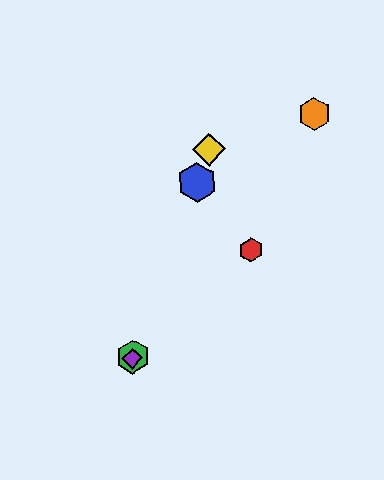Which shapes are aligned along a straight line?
The blue hexagon, the green hexagon, the yellow diamond, the purple diamond are aligned along a straight line.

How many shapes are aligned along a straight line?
4 shapes (the blue hexagon, the green hexagon, the yellow diamond, the purple diamond) are aligned along a straight line.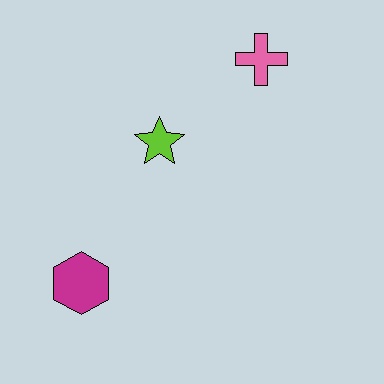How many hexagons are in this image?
There is 1 hexagon.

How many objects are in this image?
There are 3 objects.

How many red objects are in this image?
There are no red objects.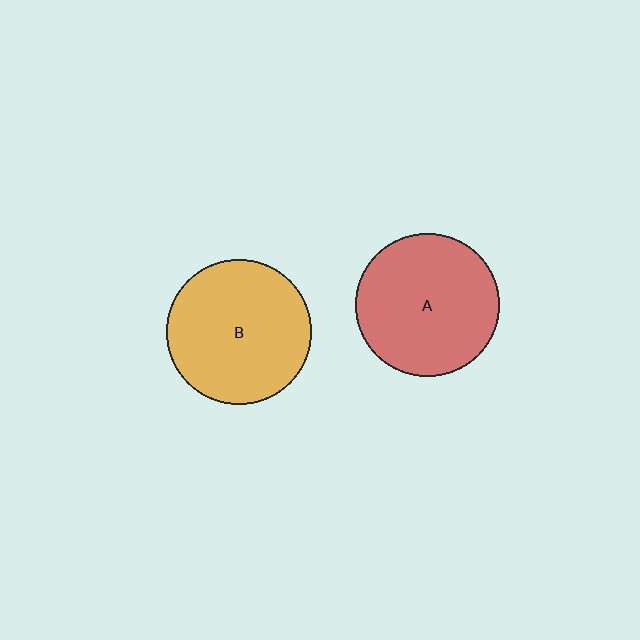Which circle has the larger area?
Circle B (orange).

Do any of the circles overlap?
No, none of the circles overlap.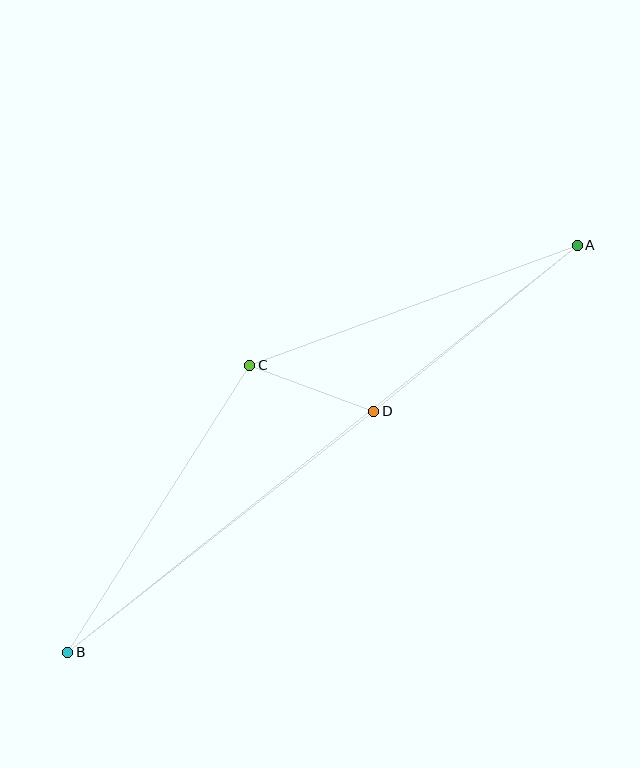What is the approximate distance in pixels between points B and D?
The distance between B and D is approximately 390 pixels.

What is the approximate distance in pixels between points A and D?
The distance between A and D is approximately 262 pixels.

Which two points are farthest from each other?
Points A and B are farthest from each other.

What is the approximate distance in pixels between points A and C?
The distance between A and C is approximately 348 pixels.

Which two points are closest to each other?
Points C and D are closest to each other.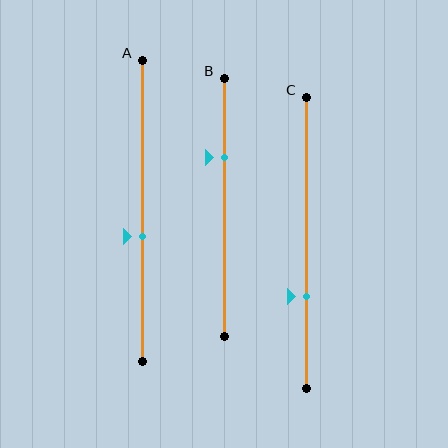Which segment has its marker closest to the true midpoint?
Segment A has its marker closest to the true midpoint.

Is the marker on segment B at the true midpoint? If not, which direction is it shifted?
No, the marker on segment B is shifted upward by about 19% of the segment length.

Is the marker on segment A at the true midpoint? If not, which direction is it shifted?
No, the marker on segment A is shifted downward by about 9% of the segment length.